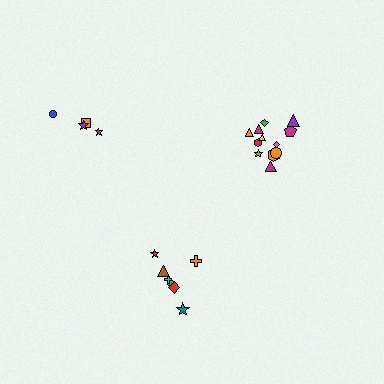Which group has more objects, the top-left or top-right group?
The top-right group.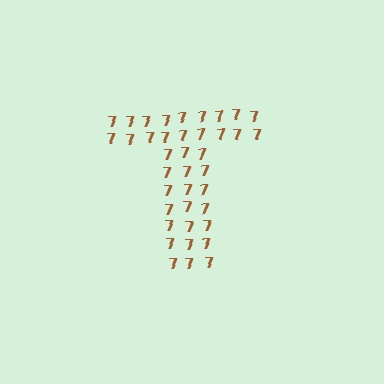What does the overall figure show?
The overall figure shows the letter T.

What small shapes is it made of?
It is made of small digit 7's.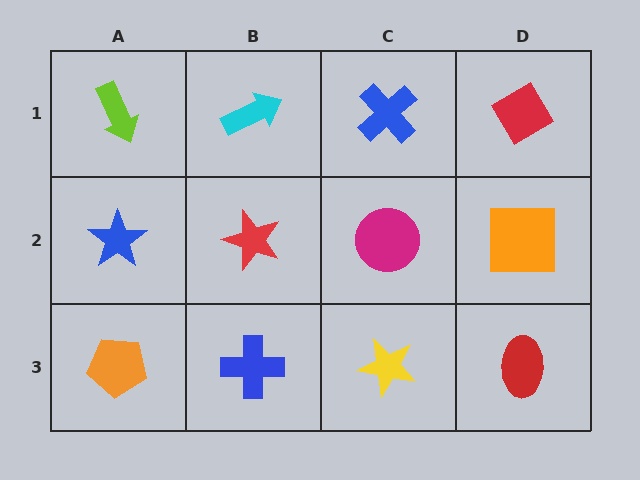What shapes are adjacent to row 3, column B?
A red star (row 2, column B), an orange pentagon (row 3, column A), a yellow star (row 3, column C).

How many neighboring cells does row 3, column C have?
3.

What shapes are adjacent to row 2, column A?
A lime arrow (row 1, column A), an orange pentagon (row 3, column A), a red star (row 2, column B).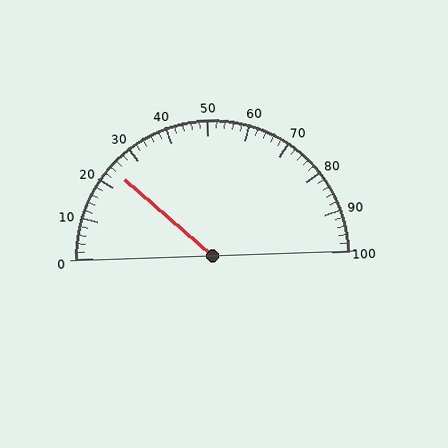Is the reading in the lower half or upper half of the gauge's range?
The reading is in the lower half of the range (0 to 100).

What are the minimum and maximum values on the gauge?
The gauge ranges from 0 to 100.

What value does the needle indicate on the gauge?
The needle indicates approximately 24.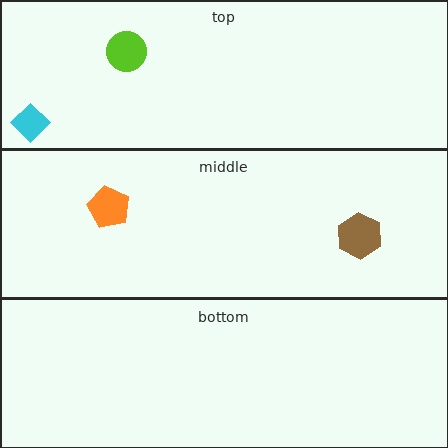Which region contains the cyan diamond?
The top region.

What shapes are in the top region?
The cyan diamond, the lime circle.